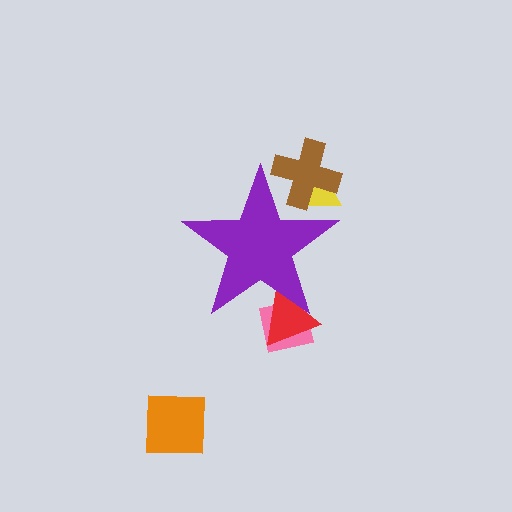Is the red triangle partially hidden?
Yes, the red triangle is partially hidden behind the purple star.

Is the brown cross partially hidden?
Yes, the brown cross is partially hidden behind the purple star.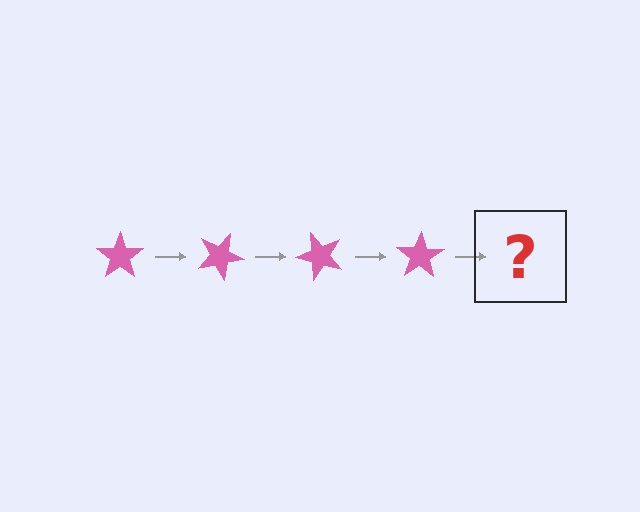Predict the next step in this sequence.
The next step is a pink star rotated 100 degrees.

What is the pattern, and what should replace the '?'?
The pattern is that the star rotates 25 degrees each step. The '?' should be a pink star rotated 100 degrees.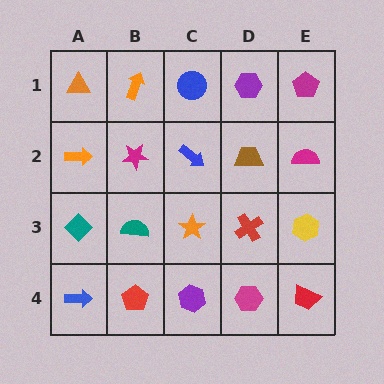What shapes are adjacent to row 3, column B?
A magenta star (row 2, column B), a red pentagon (row 4, column B), a teal diamond (row 3, column A), an orange star (row 3, column C).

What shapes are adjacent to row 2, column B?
An orange arrow (row 1, column B), a teal semicircle (row 3, column B), an orange arrow (row 2, column A), a blue arrow (row 2, column C).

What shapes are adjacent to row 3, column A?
An orange arrow (row 2, column A), a blue arrow (row 4, column A), a teal semicircle (row 3, column B).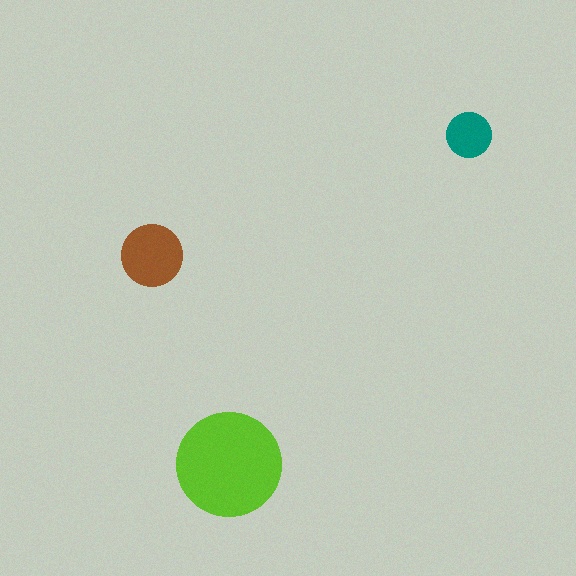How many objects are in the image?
There are 3 objects in the image.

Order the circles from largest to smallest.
the lime one, the brown one, the teal one.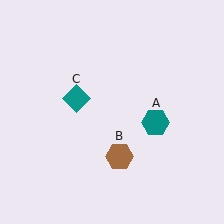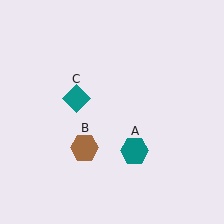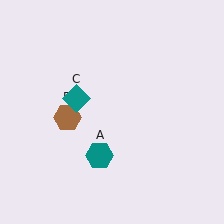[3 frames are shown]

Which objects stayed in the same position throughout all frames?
Teal diamond (object C) remained stationary.